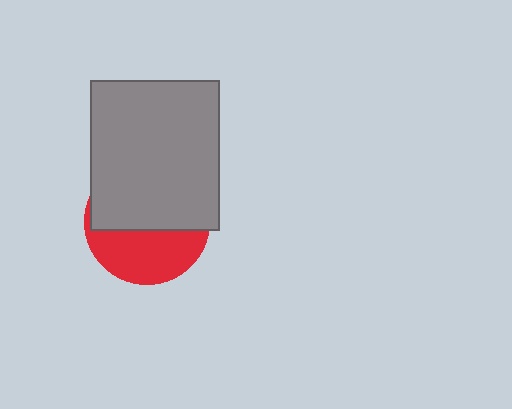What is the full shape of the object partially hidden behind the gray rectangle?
The partially hidden object is a red circle.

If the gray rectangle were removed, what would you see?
You would see the complete red circle.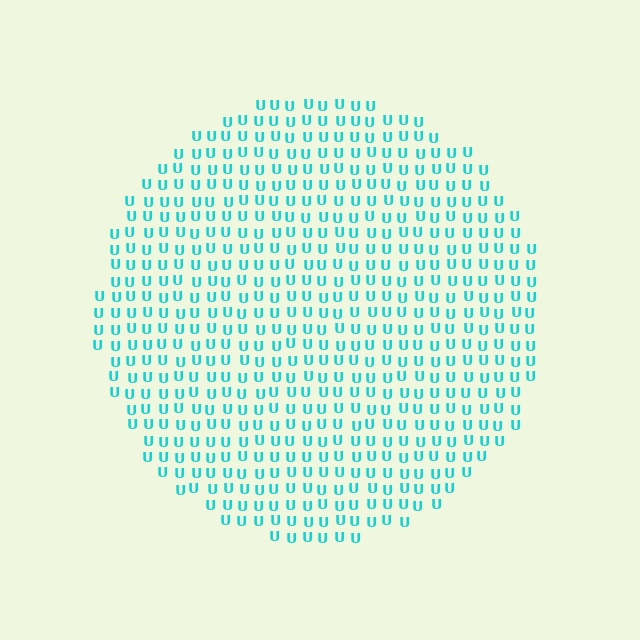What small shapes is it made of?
It is made of small letter U's.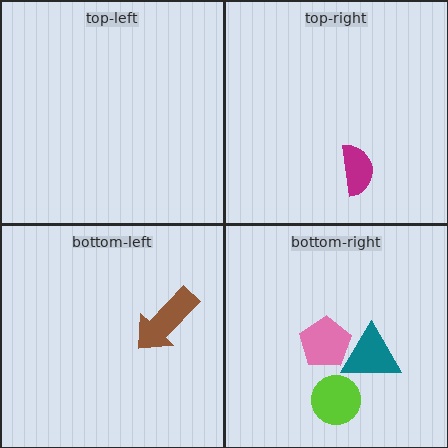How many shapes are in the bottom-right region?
3.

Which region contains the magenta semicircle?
The top-right region.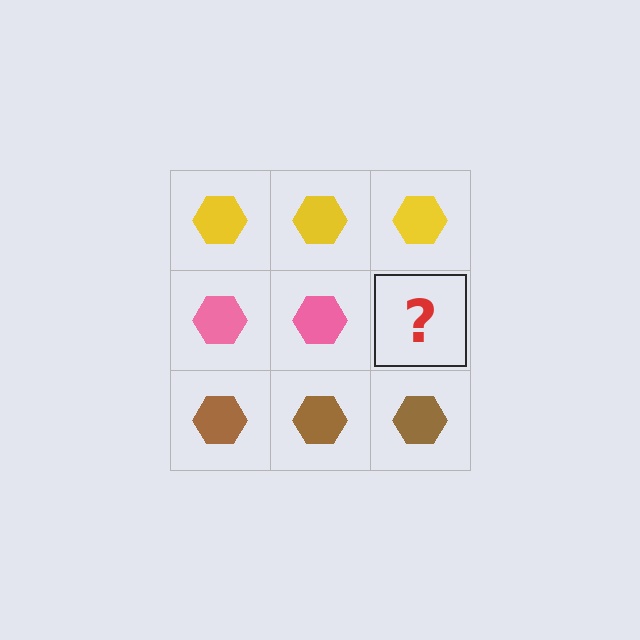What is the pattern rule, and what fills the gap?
The rule is that each row has a consistent color. The gap should be filled with a pink hexagon.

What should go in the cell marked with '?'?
The missing cell should contain a pink hexagon.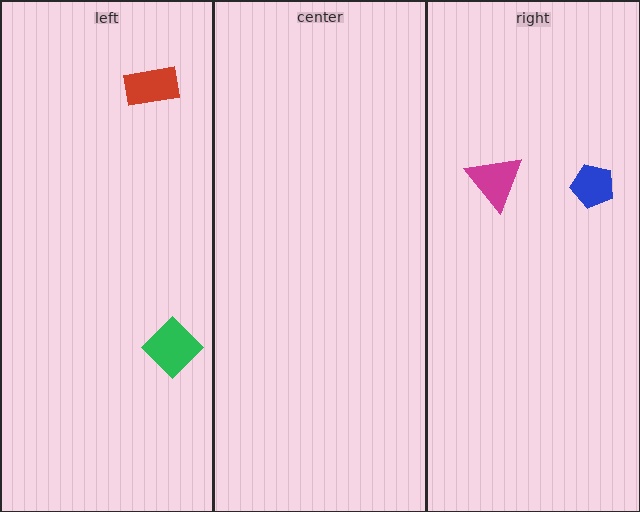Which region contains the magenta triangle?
The right region.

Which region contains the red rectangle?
The left region.